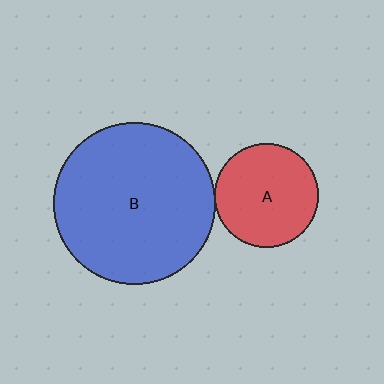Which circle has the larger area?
Circle B (blue).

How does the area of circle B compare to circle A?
Approximately 2.4 times.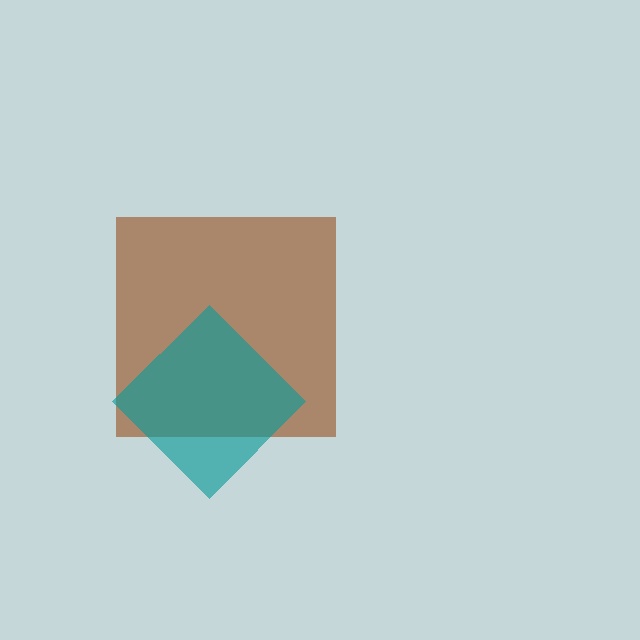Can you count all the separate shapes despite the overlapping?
Yes, there are 2 separate shapes.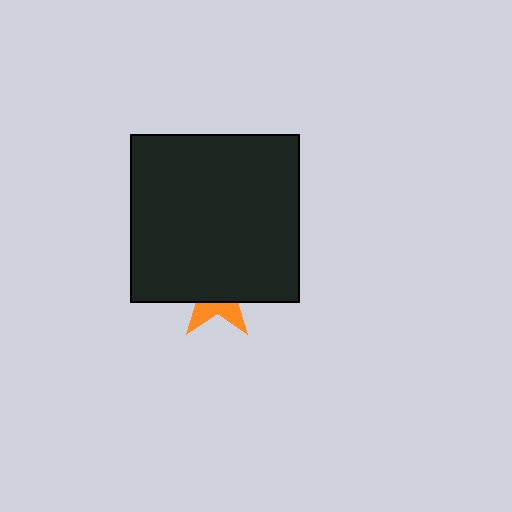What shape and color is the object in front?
The object in front is a black square.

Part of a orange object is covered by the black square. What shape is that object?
It is a star.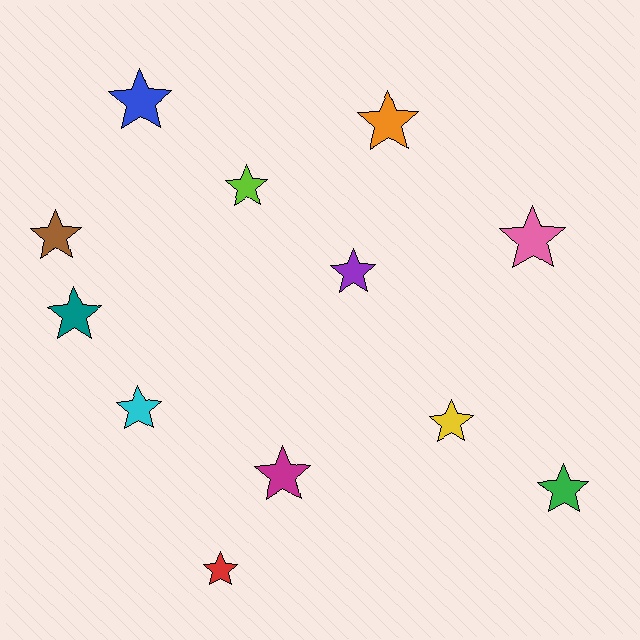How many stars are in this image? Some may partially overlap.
There are 12 stars.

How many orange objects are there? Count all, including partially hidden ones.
There is 1 orange object.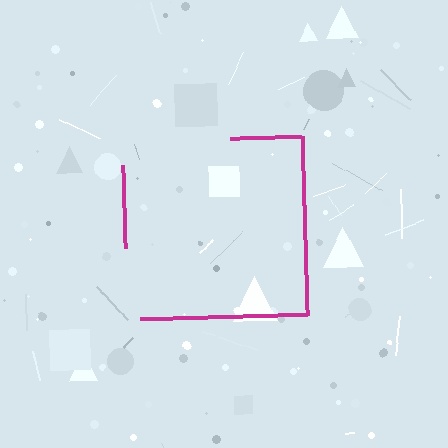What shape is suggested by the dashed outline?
The dashed outline suggests a square.